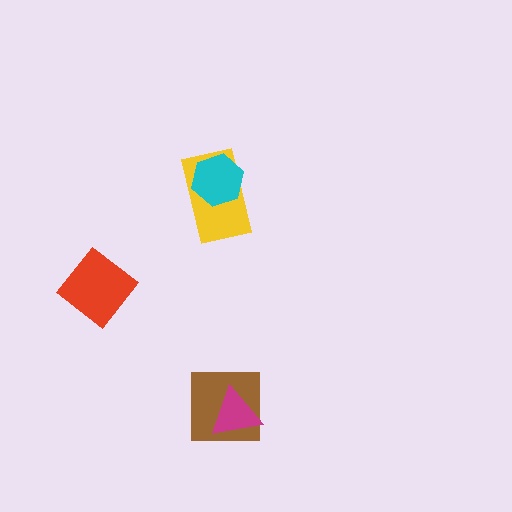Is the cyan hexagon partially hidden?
No, no other shape covers it.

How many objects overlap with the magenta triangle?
1 object overlaps with the magenta triangle.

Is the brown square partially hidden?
Yes, it is partially covered by another shape.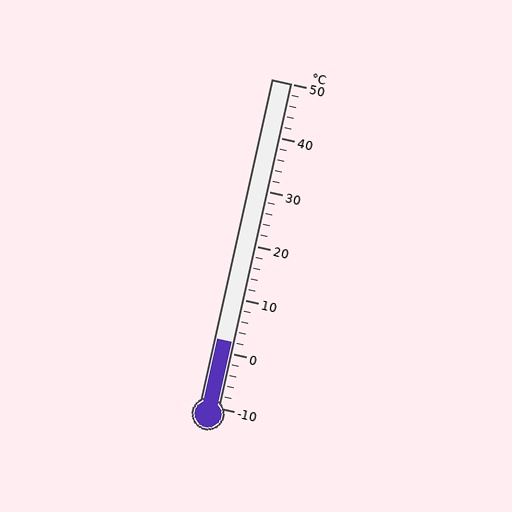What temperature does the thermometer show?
The thermometer shows approximately 2°C.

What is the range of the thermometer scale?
The thermometer scale ranges from -10°C to 50°C.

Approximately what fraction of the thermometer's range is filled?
The thermometer is filled to approximately 20% of its range.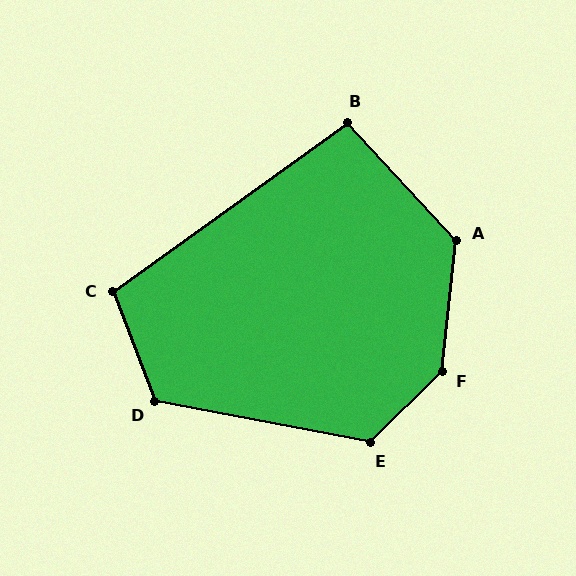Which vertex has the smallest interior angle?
B, at approximately 97 degrees.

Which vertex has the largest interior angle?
F, at approximately 141 degrees.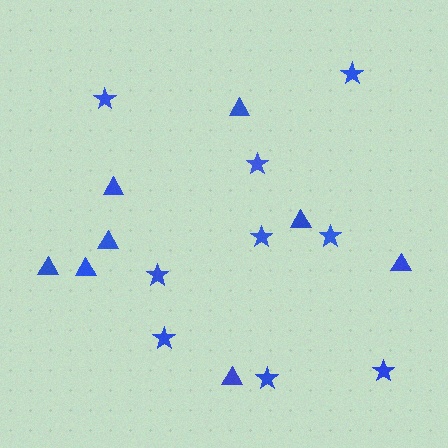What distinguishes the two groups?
There are 2 groups: one group of stars (9) and one group of triangles (8).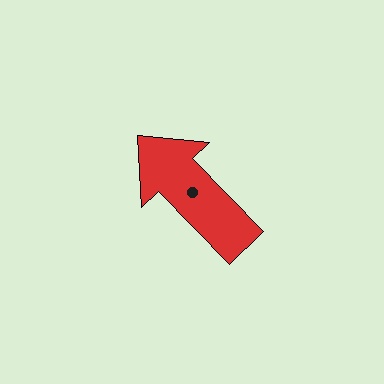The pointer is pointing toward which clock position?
Roughly 11 o'clock.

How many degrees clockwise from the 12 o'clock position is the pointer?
Approximately 316 degrees.